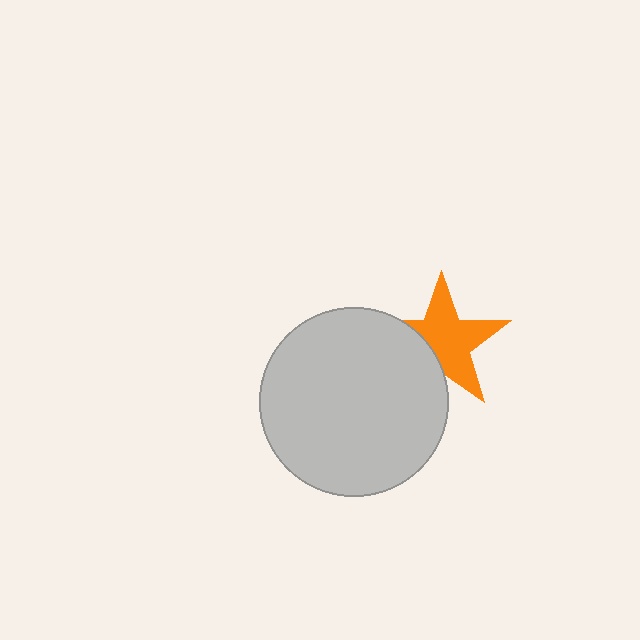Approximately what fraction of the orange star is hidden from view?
Roughly 32% of the orange star is hidden behind the light gray circle.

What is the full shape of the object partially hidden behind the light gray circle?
The partially hidden object is an orange star.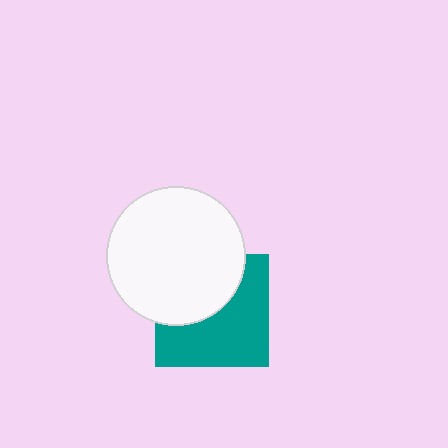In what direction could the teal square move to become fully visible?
The teal square could move down. That would shift it out from behind the white circle entirely.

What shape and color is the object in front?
The object in front is a white circle.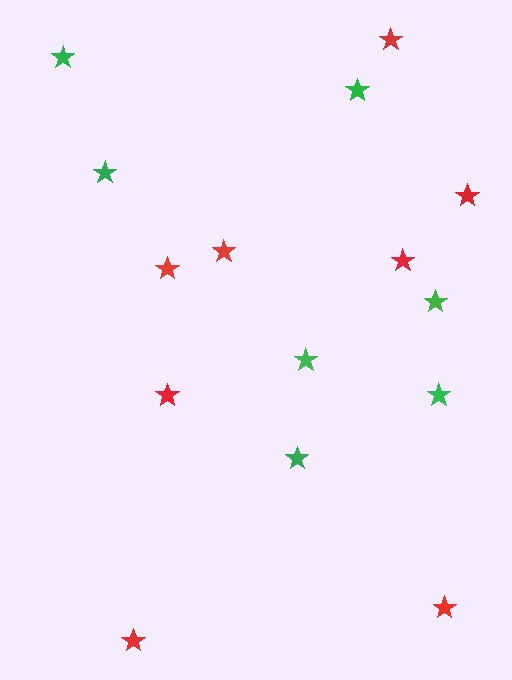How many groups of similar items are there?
There are 2 groups: one group of red stars (8) and one group of green stars (7).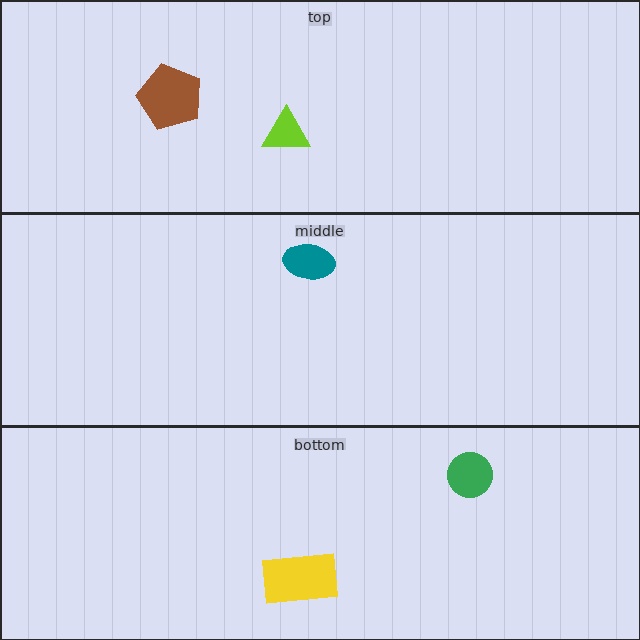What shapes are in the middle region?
The teal ellipse.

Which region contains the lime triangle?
The top region.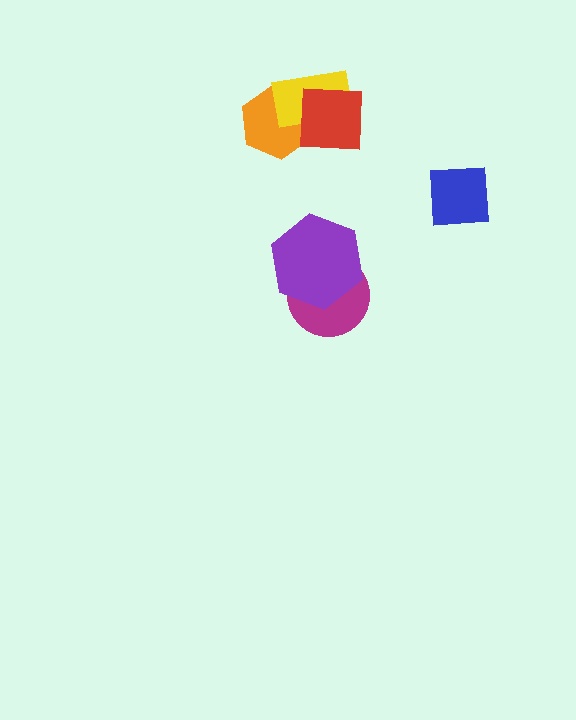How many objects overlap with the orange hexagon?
2 objects overlap with the orange hexagon.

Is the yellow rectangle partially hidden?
Yes, it is partially covered by another shape.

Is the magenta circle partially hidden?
Yes, it is partially covered by another shape.